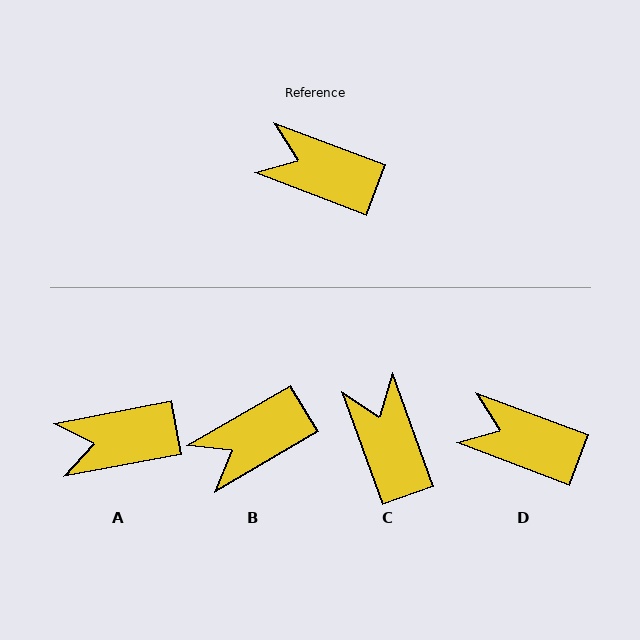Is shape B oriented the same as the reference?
No, it is off by about 51 degrees.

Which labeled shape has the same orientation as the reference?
D.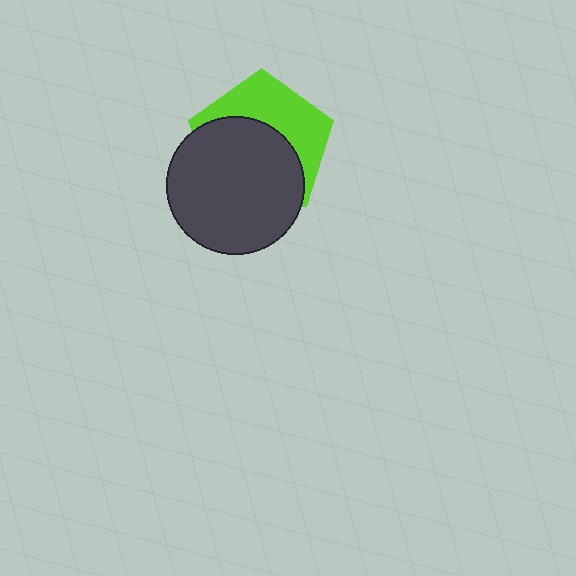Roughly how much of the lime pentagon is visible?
A small part of it is visible (roughly 42%).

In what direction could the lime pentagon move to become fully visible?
The lime pentagon could move up. That would shift it out from behind the dark gray circle entirely.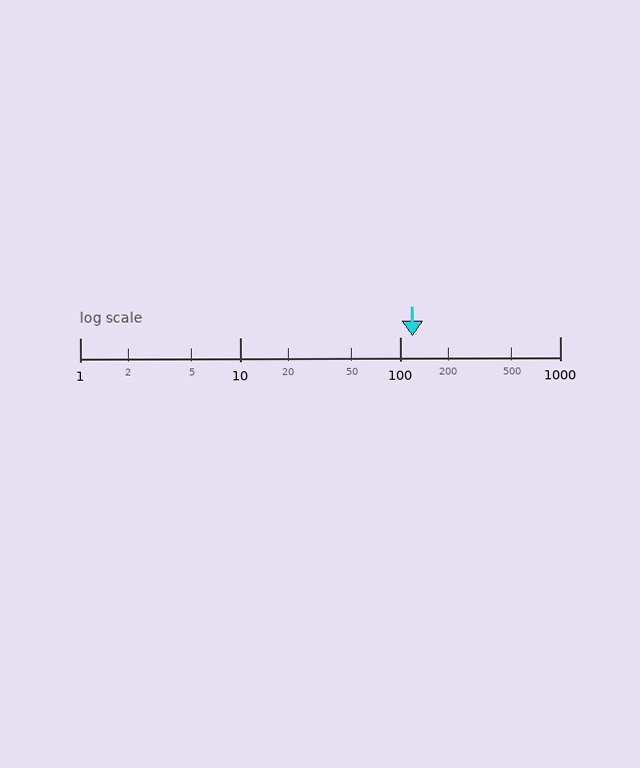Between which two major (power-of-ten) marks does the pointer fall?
The pointer is between 100 and 1000.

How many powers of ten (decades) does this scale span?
The scale spans 3 decades, from 1 to 1000.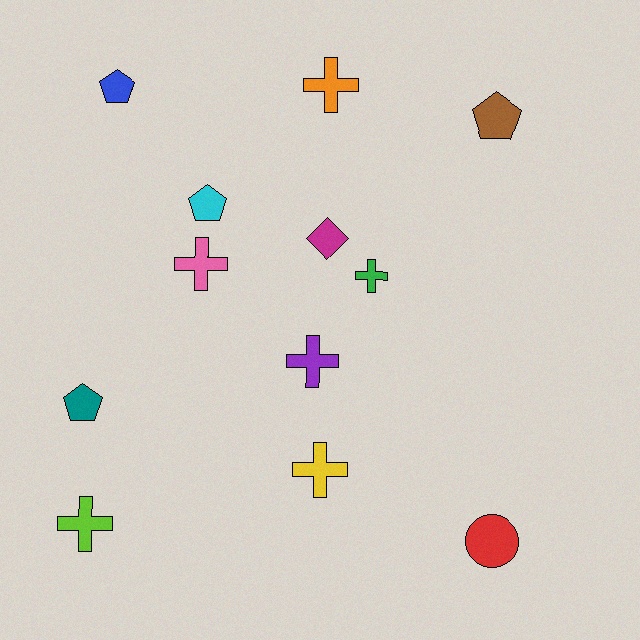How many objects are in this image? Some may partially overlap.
There are 12 objects.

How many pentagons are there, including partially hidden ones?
There are 4 pentagons.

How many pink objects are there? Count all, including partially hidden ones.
There is 1 pink object.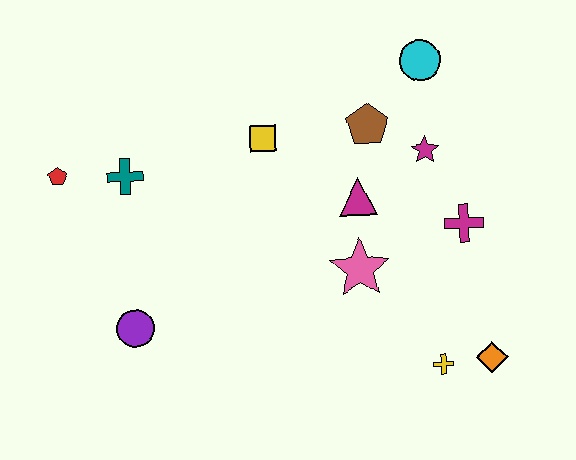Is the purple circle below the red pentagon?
Yes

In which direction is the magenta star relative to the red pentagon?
The magenta star is to the right of the red pentagon.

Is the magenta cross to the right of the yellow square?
Yes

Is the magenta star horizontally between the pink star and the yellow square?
No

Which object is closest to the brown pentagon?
The magenta star is closest to the brown pentagon.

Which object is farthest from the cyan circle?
The purple circle is farthest from the cyan circle.